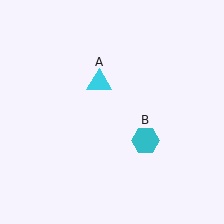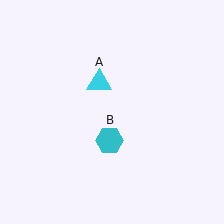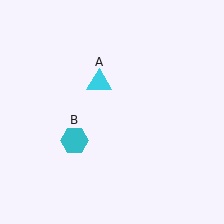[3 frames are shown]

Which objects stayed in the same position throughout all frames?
Cyan triangle (object A) remained stationary.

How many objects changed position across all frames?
1 object changed position: cyan hexagon (object B).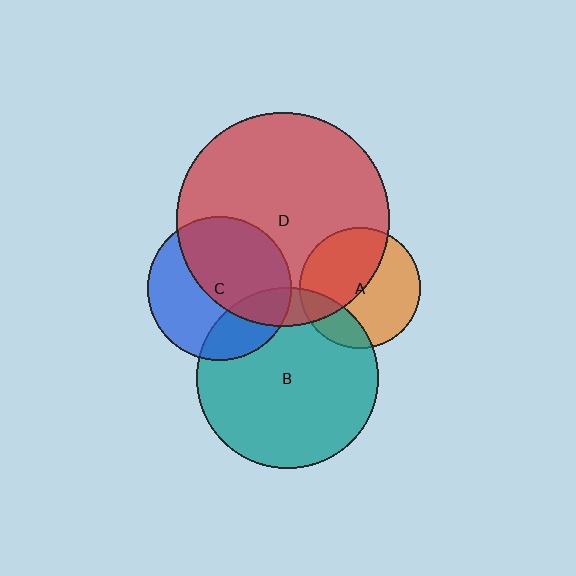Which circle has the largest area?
Circle D (red).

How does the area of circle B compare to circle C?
Approximately 1.6 times.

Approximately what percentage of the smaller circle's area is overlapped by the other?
Approximately 55%.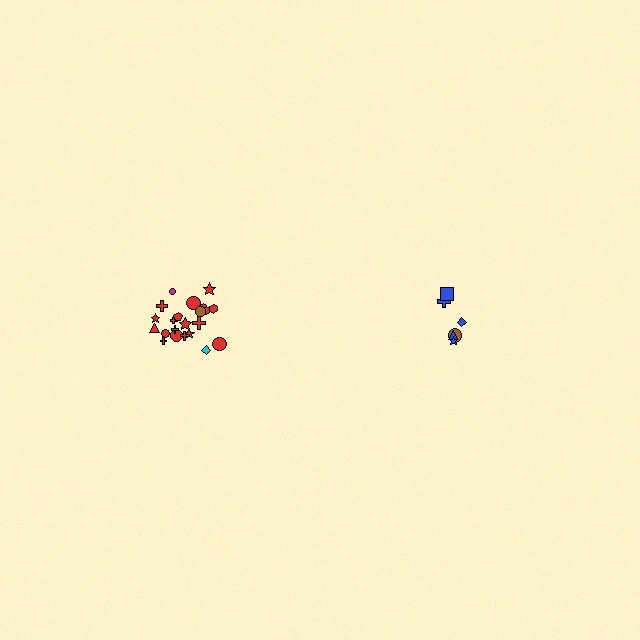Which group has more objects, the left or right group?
The left group.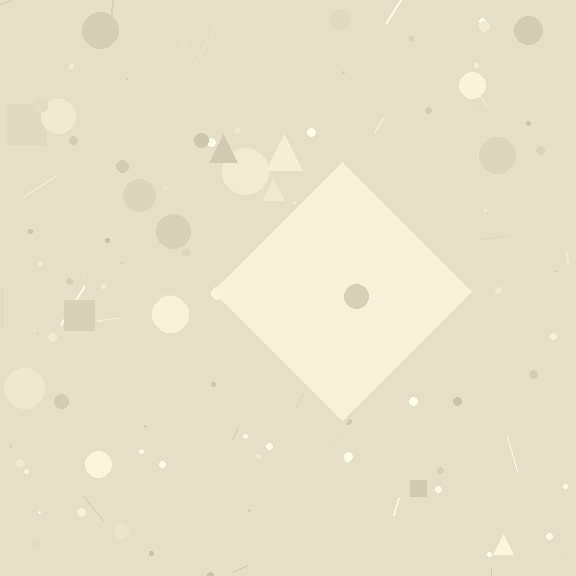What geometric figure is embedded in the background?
A diamond is embedded in the background.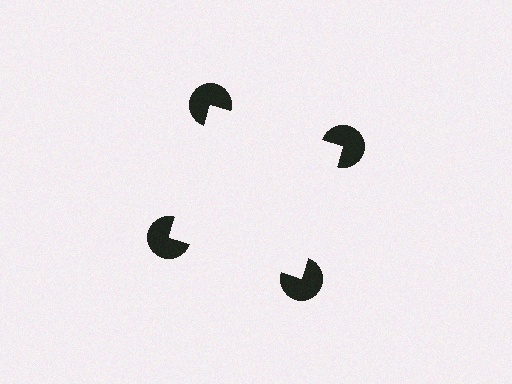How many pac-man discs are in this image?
There are 4 — one at each vertex of the illusory square.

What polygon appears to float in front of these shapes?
An illusory square — its edges are inferred from the aligned wedge cuts in the pac-man discs, not physically drawn.